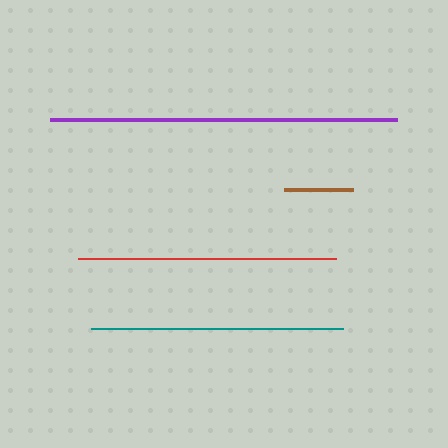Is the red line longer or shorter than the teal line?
The red line is longer than the teal line.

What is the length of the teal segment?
The teal segment is approximately 252 pixels long.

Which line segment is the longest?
The purple line is the longest at approximately 347 pixels.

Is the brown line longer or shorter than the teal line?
The teal line is longer than the brown line.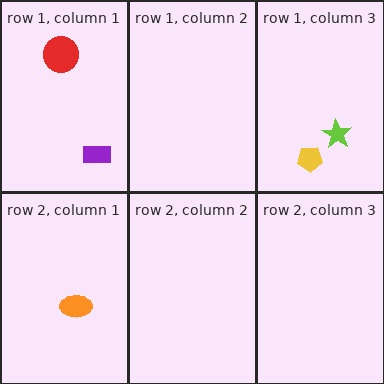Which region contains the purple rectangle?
The row 1, column 1 region.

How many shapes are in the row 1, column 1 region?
2.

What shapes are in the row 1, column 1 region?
The purple rectangle, the red circle.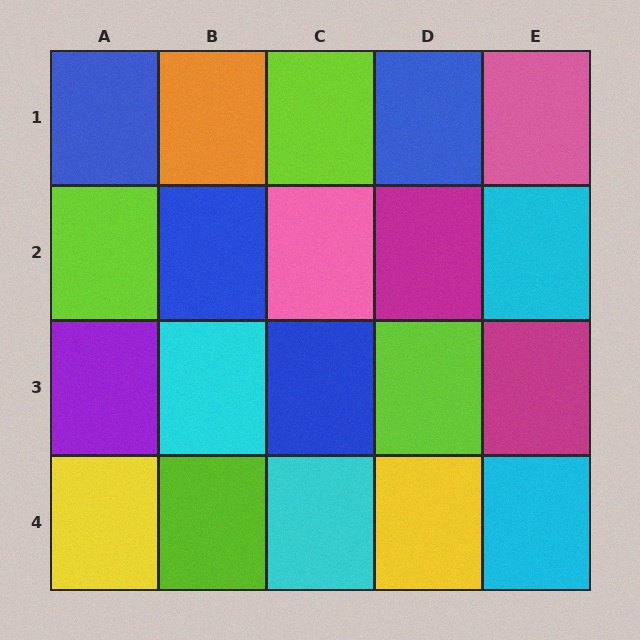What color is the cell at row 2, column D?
Magenta.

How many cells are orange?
1 cell is orange.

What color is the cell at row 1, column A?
Blue.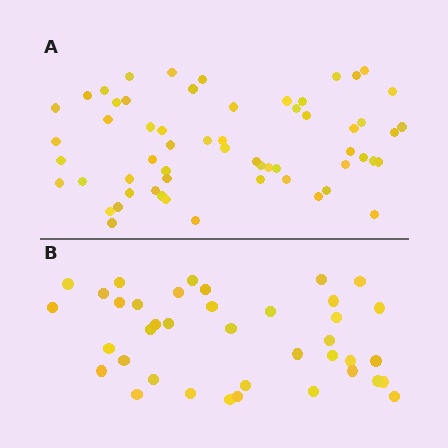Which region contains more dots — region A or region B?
Region A (the top region) has more dots.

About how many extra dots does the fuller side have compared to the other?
Region A has approximately 20 more dots than region B.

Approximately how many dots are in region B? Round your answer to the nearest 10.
About 40 dots. (The exact count is 39, which rounds to 40.)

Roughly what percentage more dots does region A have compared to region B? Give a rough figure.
About 50% more.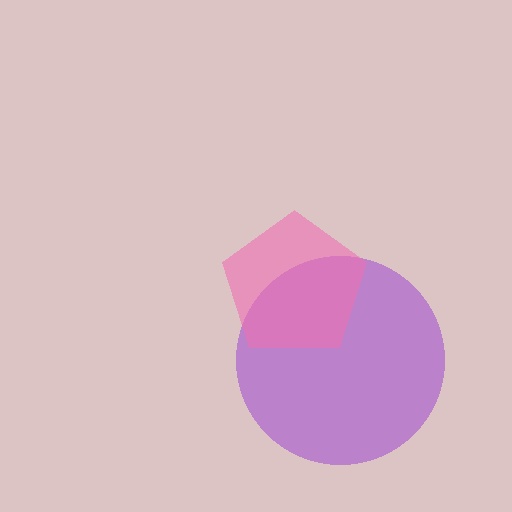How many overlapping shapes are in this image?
There are 2 overlapping shapes in the image.